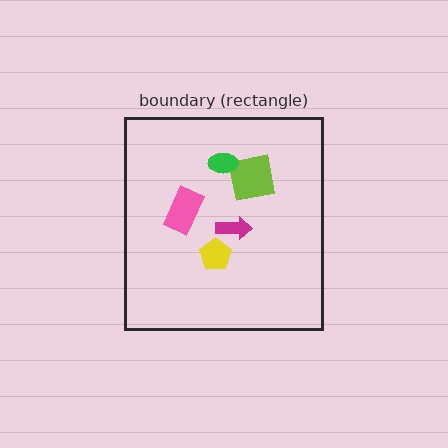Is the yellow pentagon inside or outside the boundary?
Inside.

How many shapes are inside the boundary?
5 inside, 0 outside.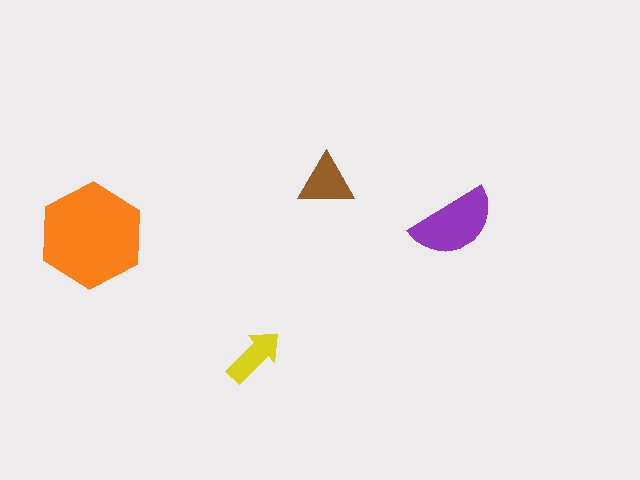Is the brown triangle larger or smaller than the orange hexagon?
Smaller.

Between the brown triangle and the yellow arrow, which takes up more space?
The brown triangle.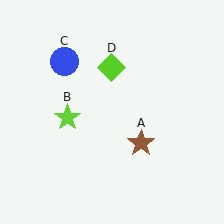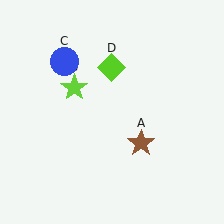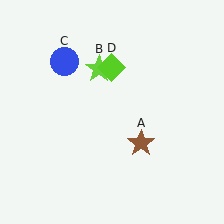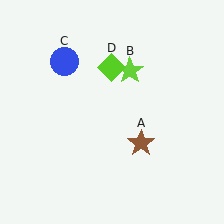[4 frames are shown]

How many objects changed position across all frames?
1 object changed position: lime star (object B).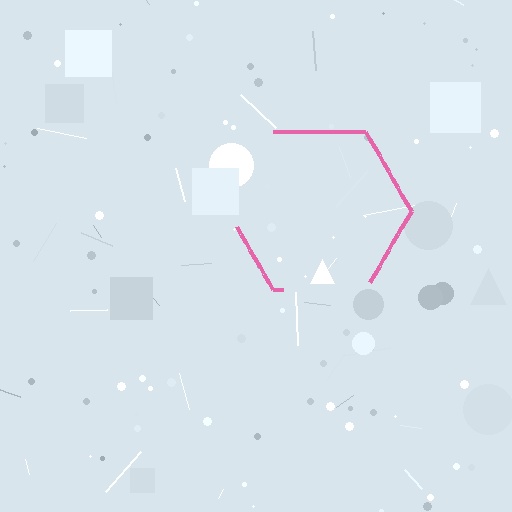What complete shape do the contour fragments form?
The contour fragments form a hexagon.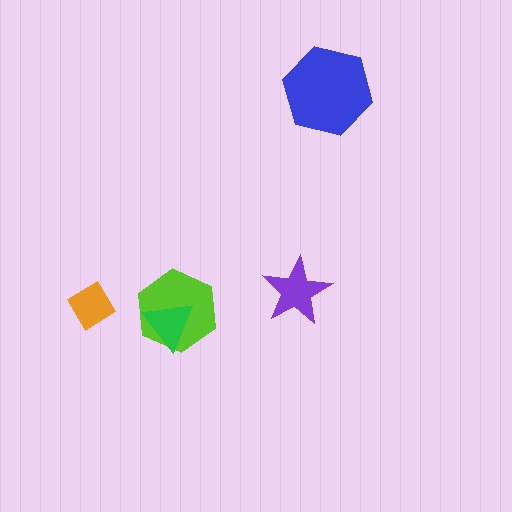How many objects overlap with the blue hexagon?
0 objects overlap with the blue hexagon.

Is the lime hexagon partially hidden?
Yes, it is partially covered by another shape.